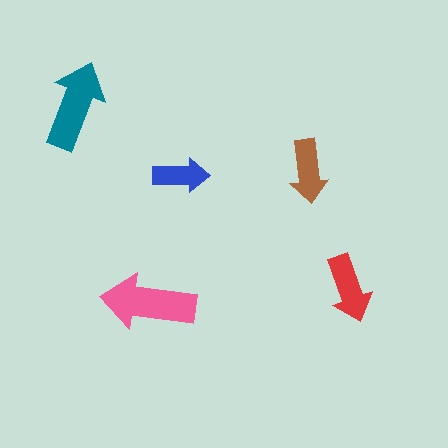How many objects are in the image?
There are 5 objects in the image.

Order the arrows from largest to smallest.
the pink one, the teal one, the red one, the brown one, the blue one.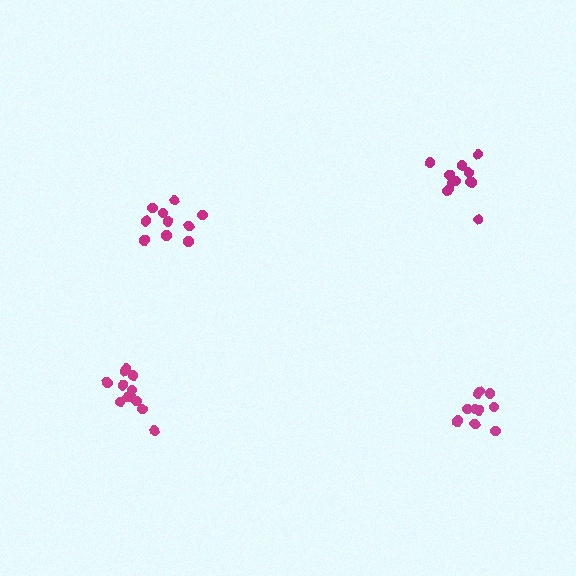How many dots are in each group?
Group 1: 12 dots, Group 2: 12 dots, Group 3: 10 dots, Group 4: 12 dots (46 total).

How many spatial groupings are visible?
There are 4 spatial groupings.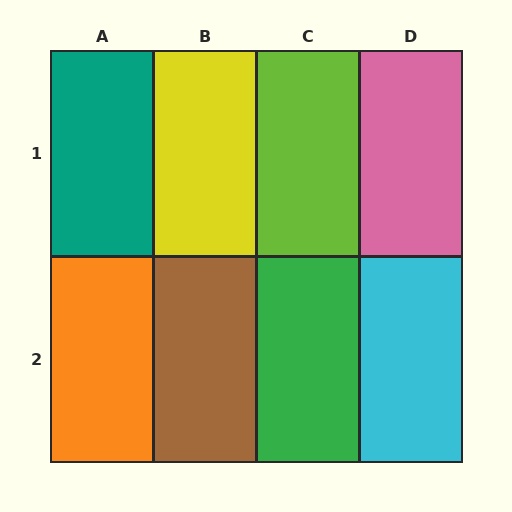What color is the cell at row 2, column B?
Brown.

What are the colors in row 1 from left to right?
Teal, yellow, lime, pink.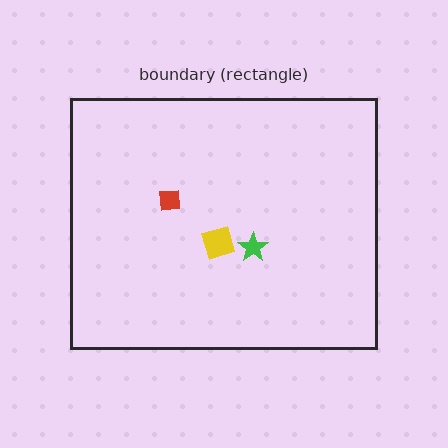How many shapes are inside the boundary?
3 inside, 0 outside.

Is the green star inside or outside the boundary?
Inside.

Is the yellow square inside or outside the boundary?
Inside.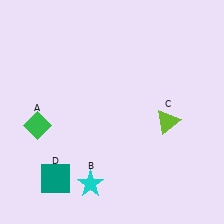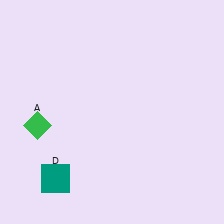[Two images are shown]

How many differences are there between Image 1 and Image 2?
There are 2 differences between the two images.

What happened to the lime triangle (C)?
The lime triangle (C) was removed in Image 2. It was in the bottom-right area of Image 1.